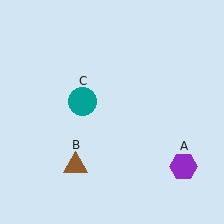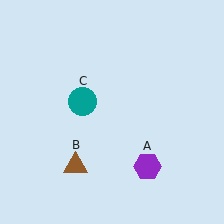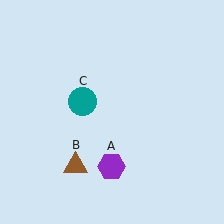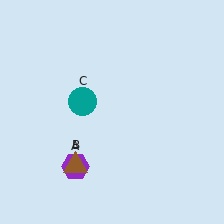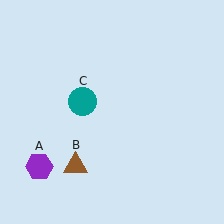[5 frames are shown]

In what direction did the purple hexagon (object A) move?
The purple hexagon (object A) moved left.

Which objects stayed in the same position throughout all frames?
Brown triangle (object B) and teal circle (object C) remained stationary.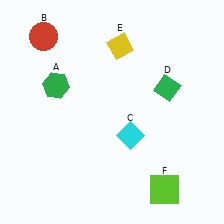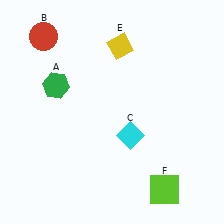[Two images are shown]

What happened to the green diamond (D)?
The green diamond (D) was removed in Image 2. It was in the top-right area of Image 1.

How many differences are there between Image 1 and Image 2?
There is 1 difference between the two images.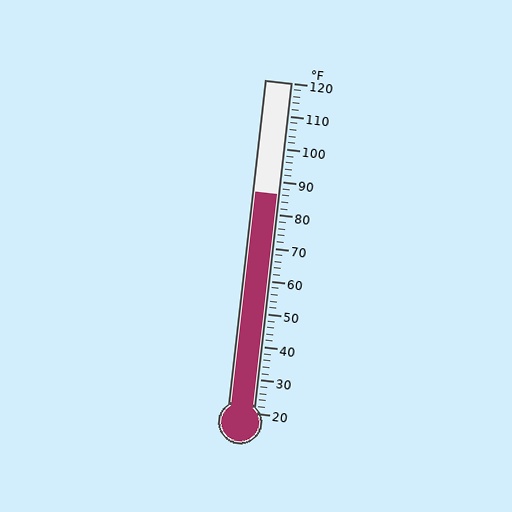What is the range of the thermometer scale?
The thermometer scale ranges from 20°F to 120°F.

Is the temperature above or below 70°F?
The temperature is above 70°F.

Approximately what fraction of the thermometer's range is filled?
The thermometer is filled to approximately 65% of its range.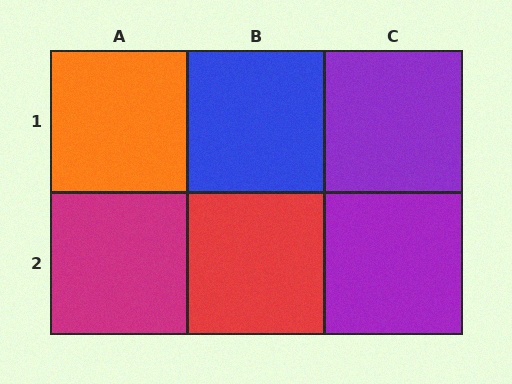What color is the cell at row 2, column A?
Magenta.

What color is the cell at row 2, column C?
Purple.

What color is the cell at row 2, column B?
Red.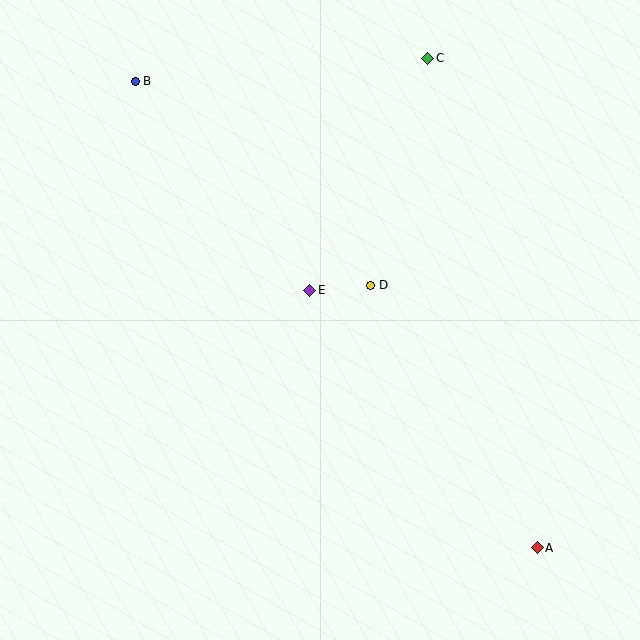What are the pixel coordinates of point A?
Point A is at (537, 548).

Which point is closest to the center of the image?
Point E at (310, 290) is closest to the center.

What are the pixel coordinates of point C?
Point C is at (428, 58).